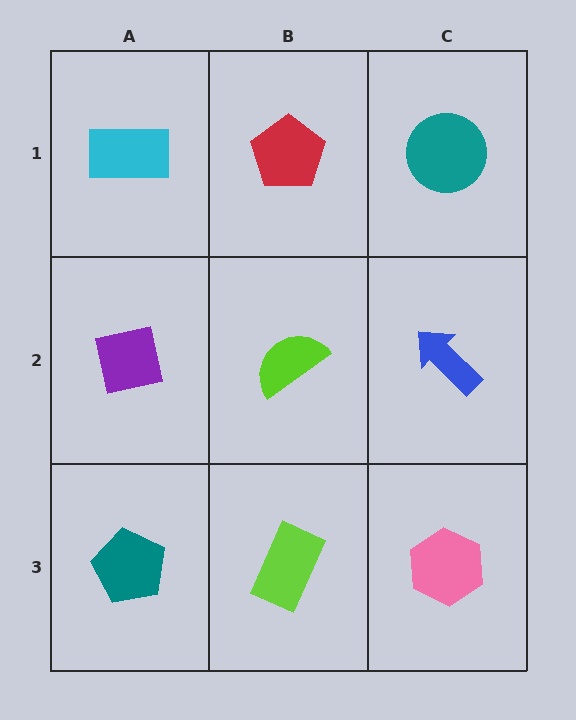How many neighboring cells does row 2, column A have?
3.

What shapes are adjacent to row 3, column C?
A blue arrow (row 2, column C), a lime rectangle (row 3, column B).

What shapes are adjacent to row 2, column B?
A red pentagon (row 1, column B), a lime rectangle (row 3, column B), a purple square (row 2, column A), a blue arrow (row 2, column C).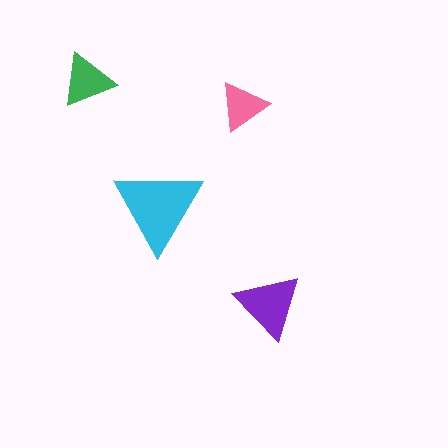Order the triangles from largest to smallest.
the cyan one, the purple one, the green one, the pink one.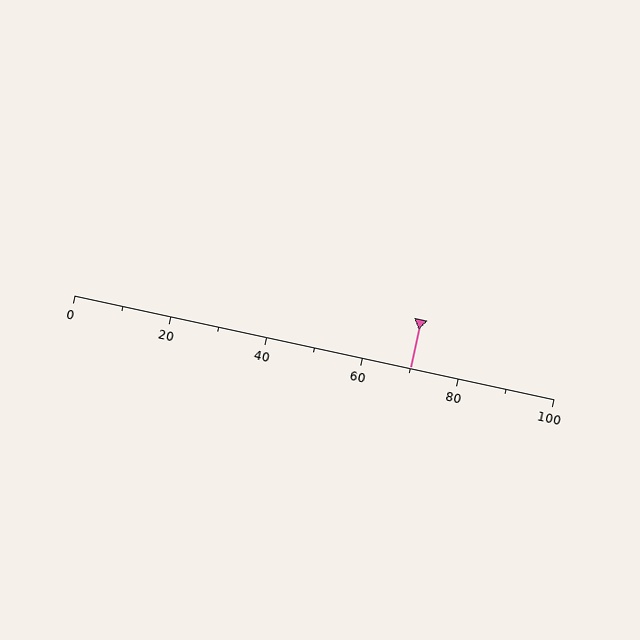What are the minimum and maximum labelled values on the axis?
The axis runs from 0 to 100.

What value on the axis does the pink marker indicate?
The marker indicates approximately 70.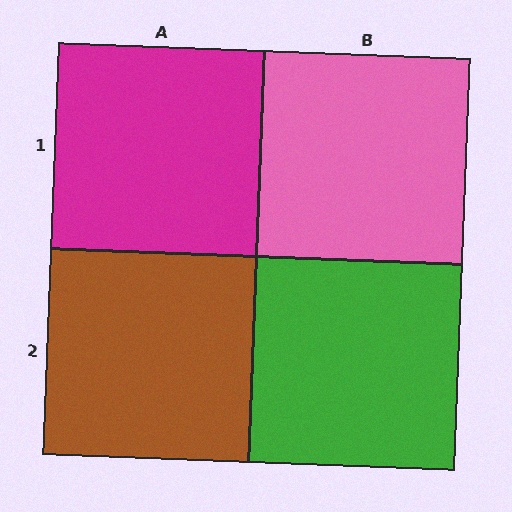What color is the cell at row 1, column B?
Pink.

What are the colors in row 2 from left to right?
Brown, green.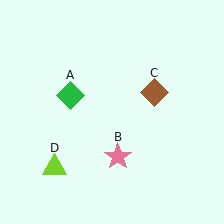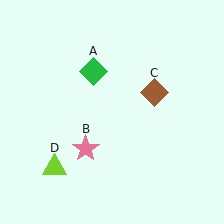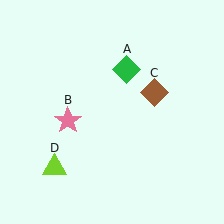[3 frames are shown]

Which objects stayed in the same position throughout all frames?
Brown diamond (object C) and lime triangle (object D) remained stationary.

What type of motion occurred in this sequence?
The green diamond (object A), pink star (object B) rotated clockwise around the center of the scene.